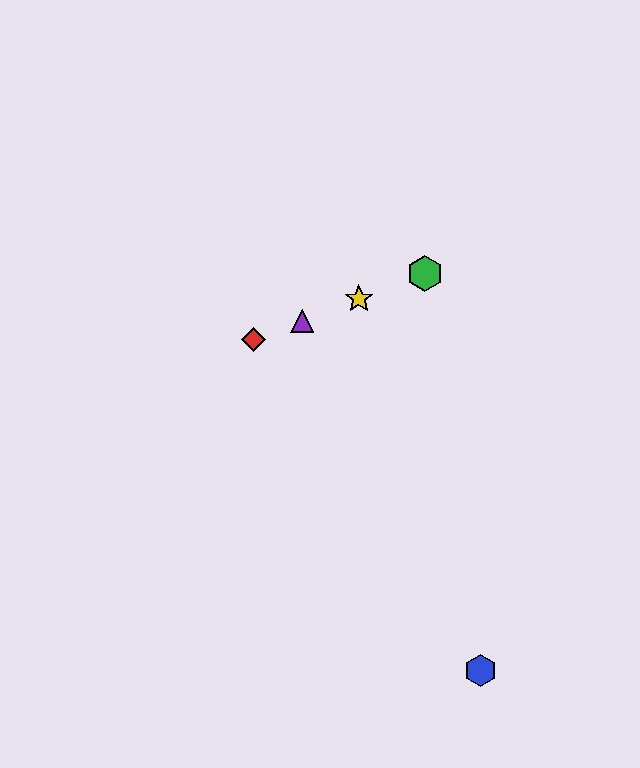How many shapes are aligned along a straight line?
4 shapes (the red diamond, the green hexagon, the yellow star, the purple triangle) are aligned along a straight line.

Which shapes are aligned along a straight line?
The red diamond, the green hexagon, the yellow star, the purple triangle are aligned along a straight line.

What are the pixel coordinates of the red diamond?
The red diamond is at (254, 340).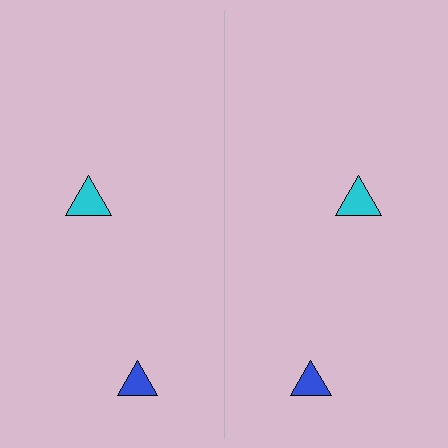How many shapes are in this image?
There are 4 shapes in this image.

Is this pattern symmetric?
Yes, this pattern has bilateral (reflection) symmetry.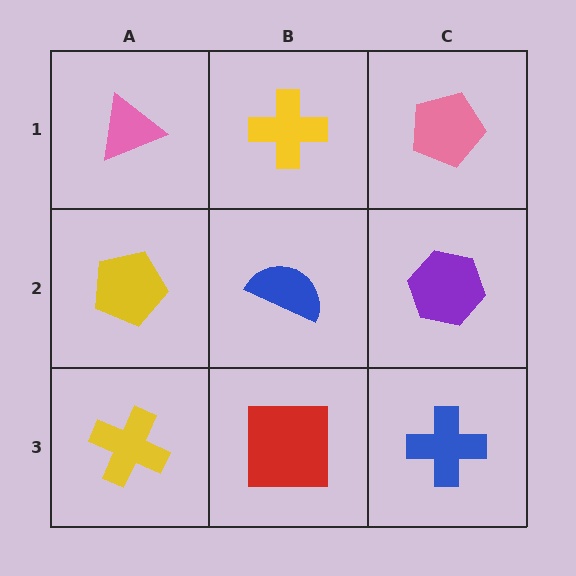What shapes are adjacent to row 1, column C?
A purple hexagon (row 2, column C), a yellow cross (row 1, column B).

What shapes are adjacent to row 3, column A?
A yellow pentagon (row 2, column A), a red square (row 3, column B).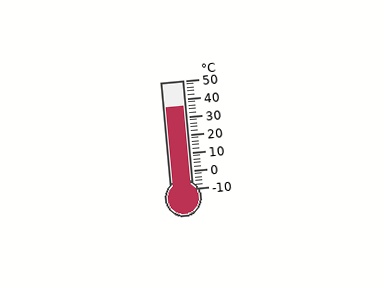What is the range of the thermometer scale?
The thermometer scale ranges from -10°C to 50°C.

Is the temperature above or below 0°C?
The temperature is above 0°C.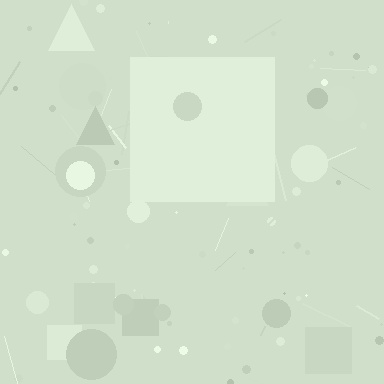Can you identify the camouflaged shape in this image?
The camouflaged shape is a square.